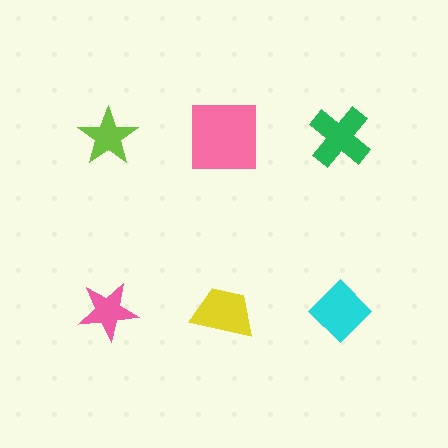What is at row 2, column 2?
A yellow trapezoid.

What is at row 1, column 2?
A pink square.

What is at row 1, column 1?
A lime star.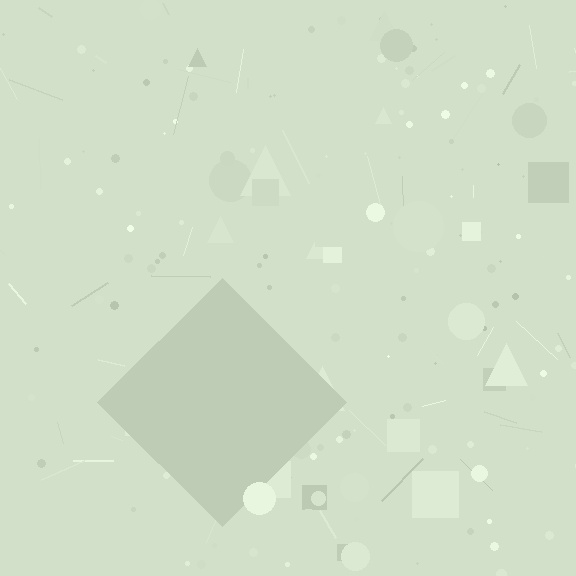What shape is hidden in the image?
A diamond is hidden in the image.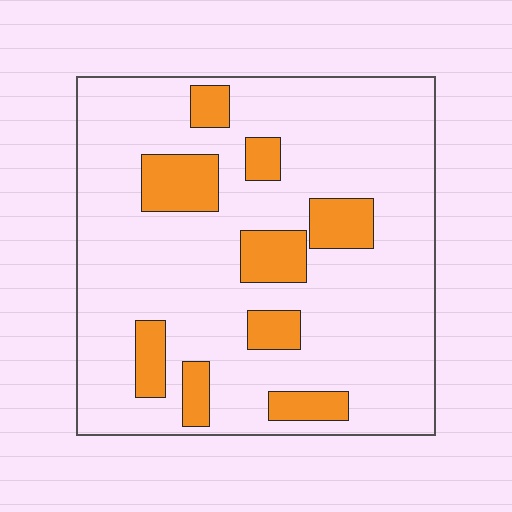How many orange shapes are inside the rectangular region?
9.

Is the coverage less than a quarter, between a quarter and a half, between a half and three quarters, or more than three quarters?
Less than a quarter.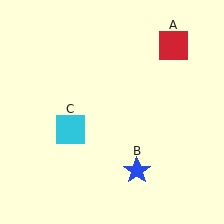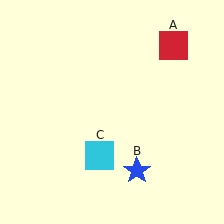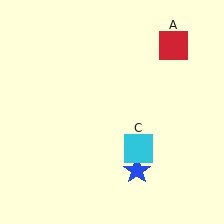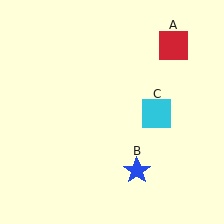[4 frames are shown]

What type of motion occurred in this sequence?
The cyan square (object C) rotated counterclockwise around the center of the scene.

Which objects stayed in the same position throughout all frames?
Red square (object A) and blue star (object B) remained stationary.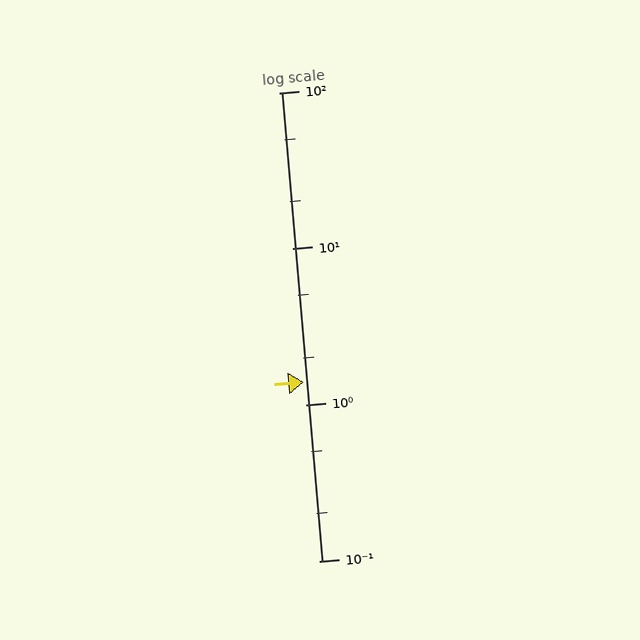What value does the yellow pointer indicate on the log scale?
The pointer indicates approximately 1.4.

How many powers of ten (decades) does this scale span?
The scale spans 3 decades, from 0.1 to 100.